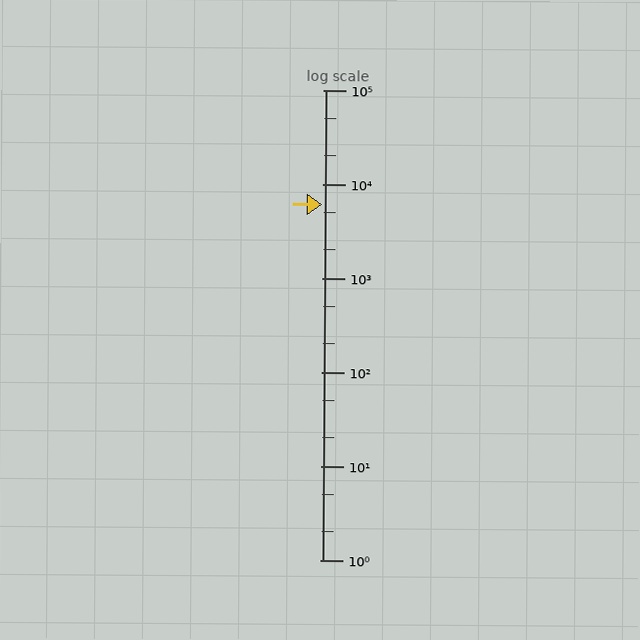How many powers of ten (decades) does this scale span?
The scale spans 5 decades, from 1 to 100000.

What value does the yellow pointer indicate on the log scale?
The pointer indicates approximately 6100.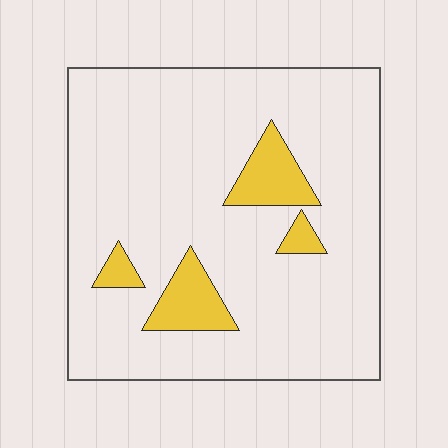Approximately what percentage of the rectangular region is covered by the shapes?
Approximately 10%.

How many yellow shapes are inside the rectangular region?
4.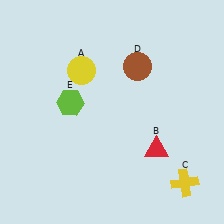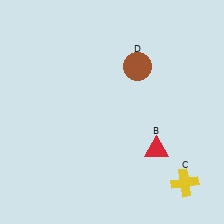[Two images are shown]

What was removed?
The lime hexagon (E), the yellow circle (A) were removed in Image 2.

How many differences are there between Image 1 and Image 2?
There are 2 differences between the two images.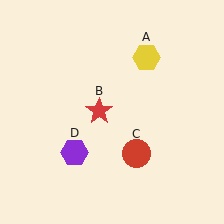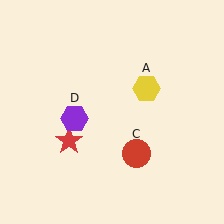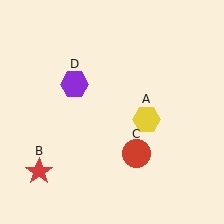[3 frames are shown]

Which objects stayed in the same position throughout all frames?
Red circle (object C) remained stationary.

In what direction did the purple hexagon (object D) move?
The purple hexagon (object D) moved up.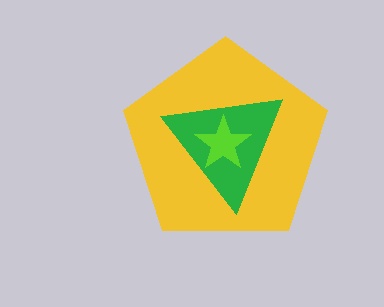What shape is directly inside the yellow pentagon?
The green triangle.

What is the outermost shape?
The yellow pentagon.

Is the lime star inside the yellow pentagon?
Yes.